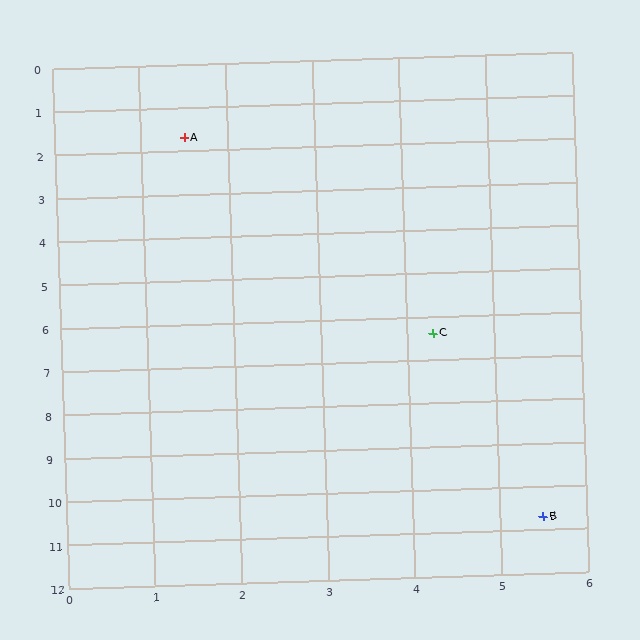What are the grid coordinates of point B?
Point B is at approximately (5.5, 10.7).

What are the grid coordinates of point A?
Point A is at approximately (1.5, 1.7).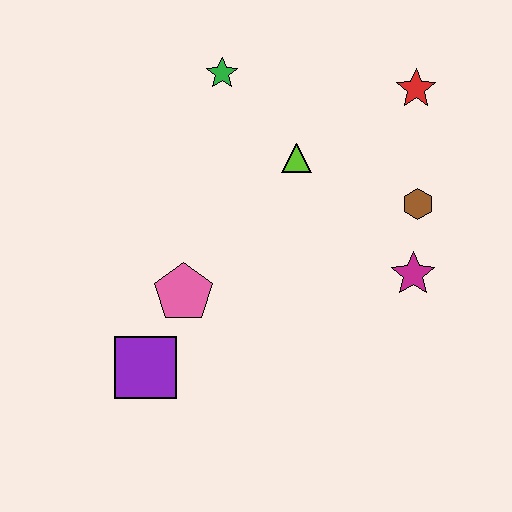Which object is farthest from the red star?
The purple square is farthest from the red star.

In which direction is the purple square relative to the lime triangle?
The purple square is below the lime triangle.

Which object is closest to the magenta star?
The brown hexagon is closest to the magenta star.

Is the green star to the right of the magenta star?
No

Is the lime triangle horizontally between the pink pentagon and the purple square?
No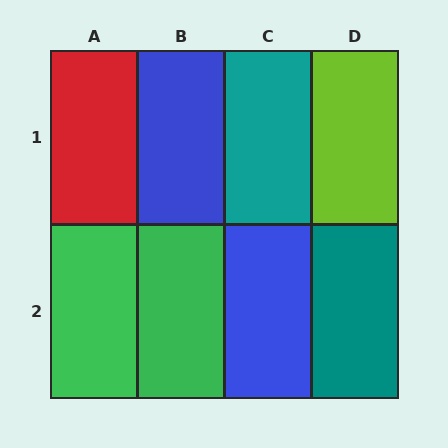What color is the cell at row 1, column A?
Red.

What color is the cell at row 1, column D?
Lime.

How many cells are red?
1 cell is red.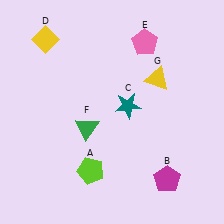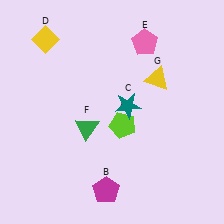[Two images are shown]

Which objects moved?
The objects that moved are: the lime pentagon (A), the magenta pentagon (B).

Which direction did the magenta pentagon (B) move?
The magenta pentagon (B) moved left.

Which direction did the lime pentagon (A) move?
The lime pentagon (A) moved up.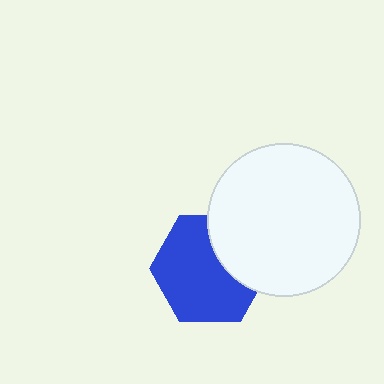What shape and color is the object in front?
The object in front is a white circle.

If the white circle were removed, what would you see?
You would see the complete blue hexagon.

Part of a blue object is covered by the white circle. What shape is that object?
It is a hexagon.